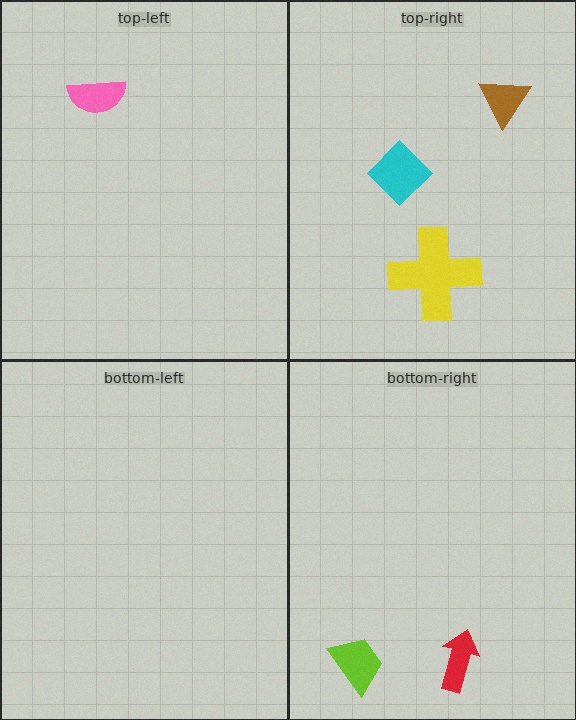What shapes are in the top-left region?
The pink semicircle.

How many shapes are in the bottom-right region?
2.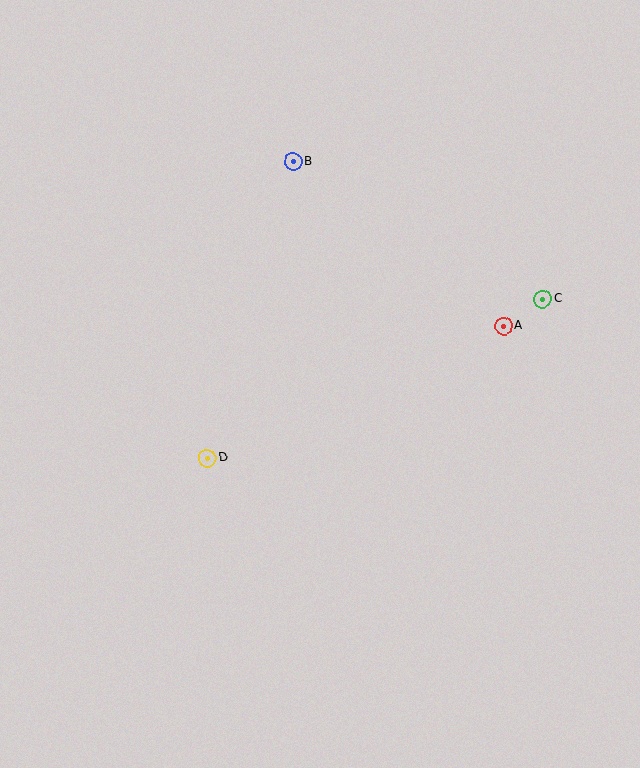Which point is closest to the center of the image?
Point D at (207, 458) is closest to the center.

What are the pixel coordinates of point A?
Point A is at (503, 326).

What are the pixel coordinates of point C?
Point C is at (543, 299).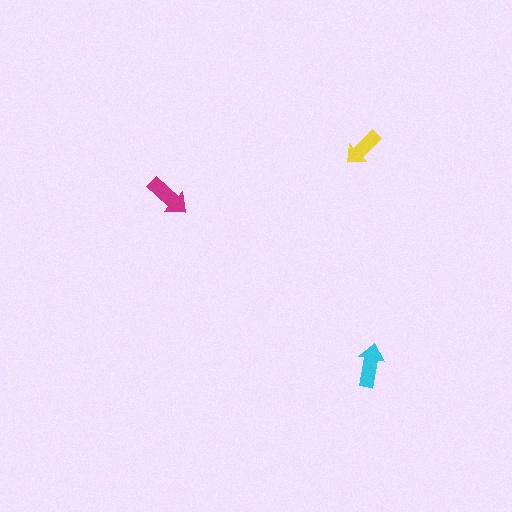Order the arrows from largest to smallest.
the magenta one, the cyan one, the yellow one.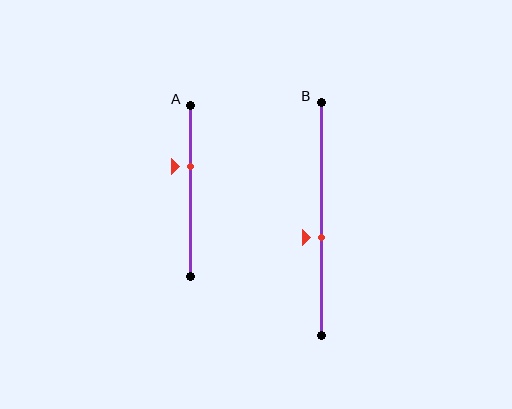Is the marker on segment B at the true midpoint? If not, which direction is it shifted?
No, the marker on segment B is shifted downward by about 8% of the segment length.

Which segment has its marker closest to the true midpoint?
Segment B has its marker closest to the true midpoint.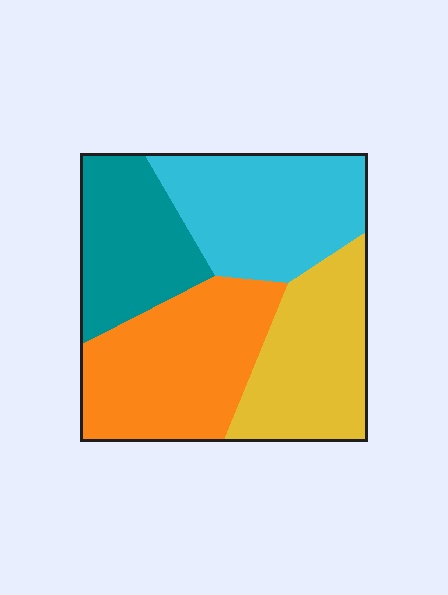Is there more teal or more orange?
Orange.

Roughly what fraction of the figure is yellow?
Yellow covers 24% of the figure.